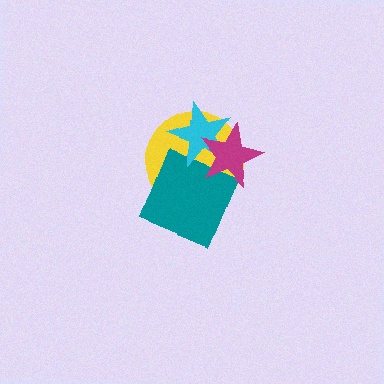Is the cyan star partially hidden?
Yes, it is partially covered by another shape.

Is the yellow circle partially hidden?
Yes, it is partially covered by another shape.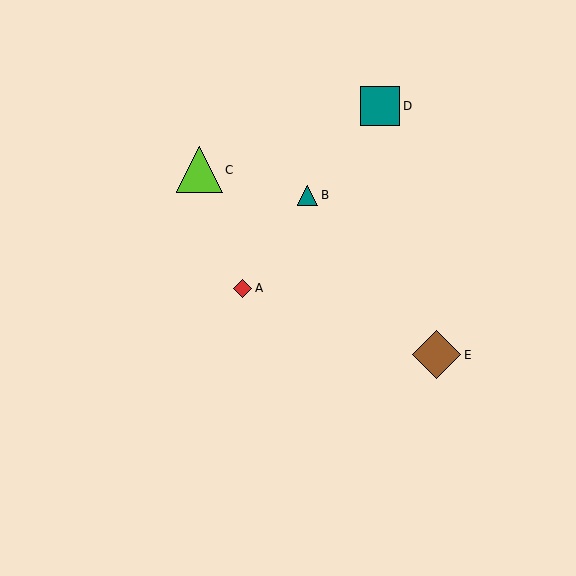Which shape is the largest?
The brown diamond (labeled E) is the largest.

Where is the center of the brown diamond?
The center of the brown diamond is at (436, 355).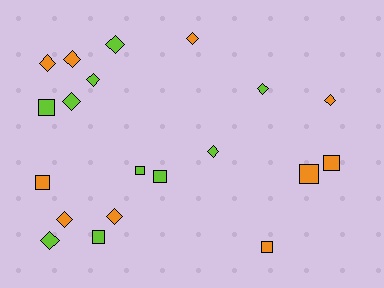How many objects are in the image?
There are 20 objects.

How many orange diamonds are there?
There are 6 orange diamonds.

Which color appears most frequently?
Lime, with 10 objects.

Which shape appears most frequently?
Diamond, with 12 objects.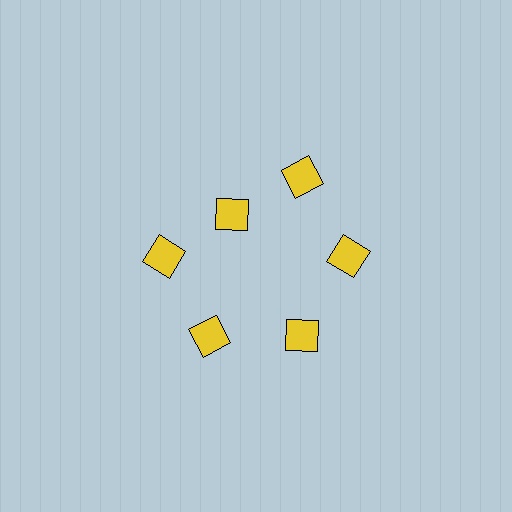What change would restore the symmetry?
The symmetry would be restored by moving it outward, back onto the ring so that all 6 diamonds sit at equal angles and equal distance from the center.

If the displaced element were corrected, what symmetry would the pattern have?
It would have 6-fold rotational symmetry — the pattern would map onto itself every 60 degrees.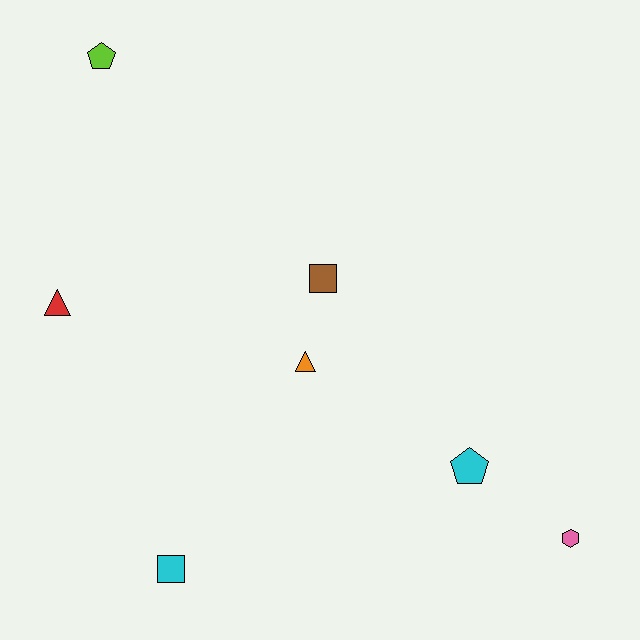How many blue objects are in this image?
There are no blue objects.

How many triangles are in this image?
There are 2 triangles.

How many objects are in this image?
There are 7 objects.